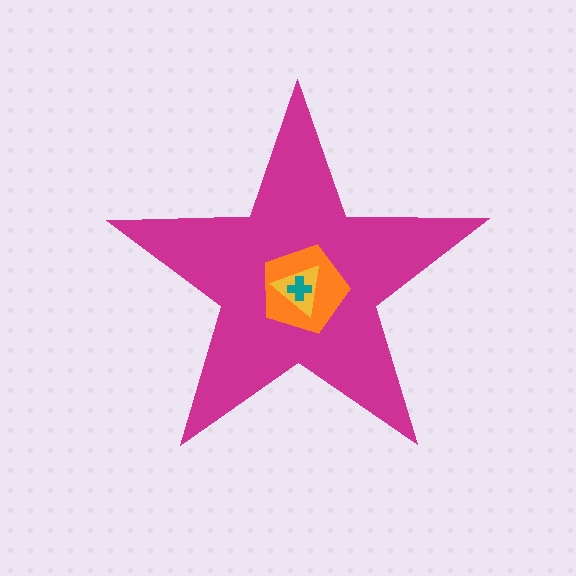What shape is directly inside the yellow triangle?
The teal cross.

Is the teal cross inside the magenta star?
Yes.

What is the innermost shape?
The teal cross.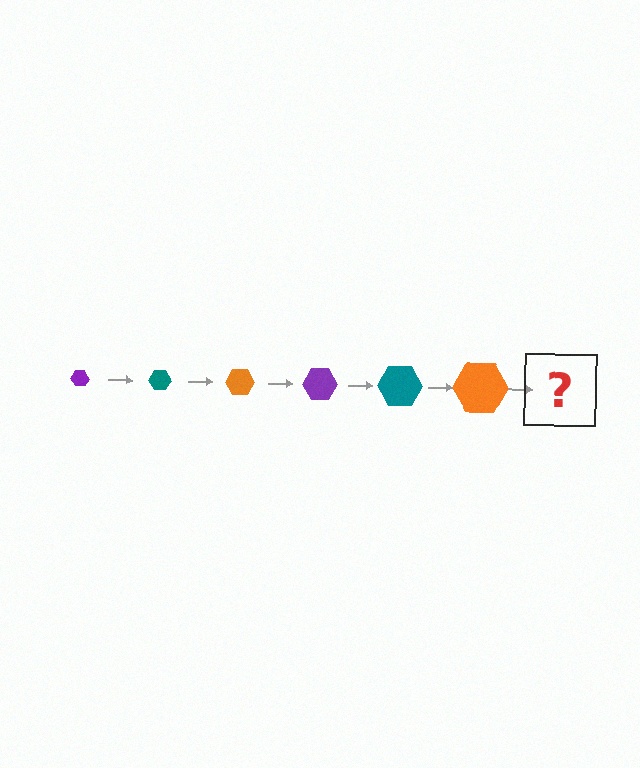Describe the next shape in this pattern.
It should be a purple hexagon, larger than the previous one.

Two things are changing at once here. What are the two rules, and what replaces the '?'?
The two rules are that the hexagon grows larger each step and the color cycles through purple, teal, and orange. The '?' should be a purple hexagon, larger than the previous one.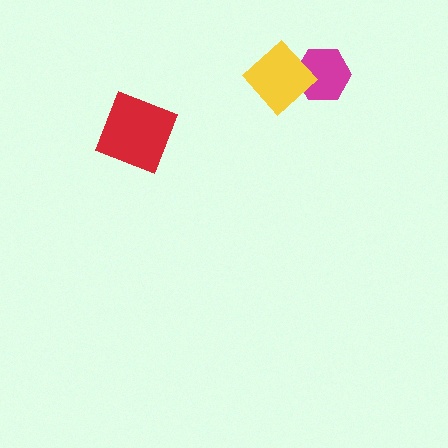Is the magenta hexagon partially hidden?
Yes, it is partially covered by another shape.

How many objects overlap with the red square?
0 objects overlap with the red square.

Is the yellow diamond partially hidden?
No, no other shape covers it.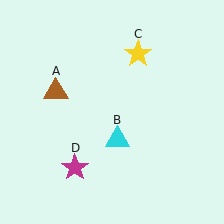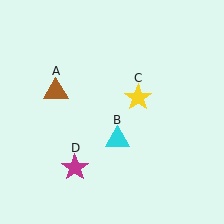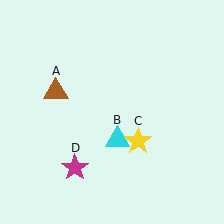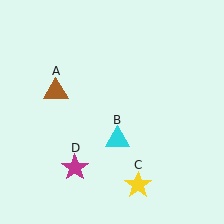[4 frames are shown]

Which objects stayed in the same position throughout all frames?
Brown triangle (object A) and cyan triangle (object B) and magenta star (object D) remained stationary.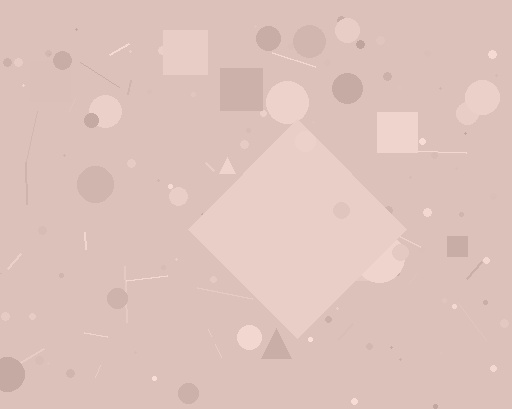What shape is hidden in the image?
A diamond is hidden in the image.